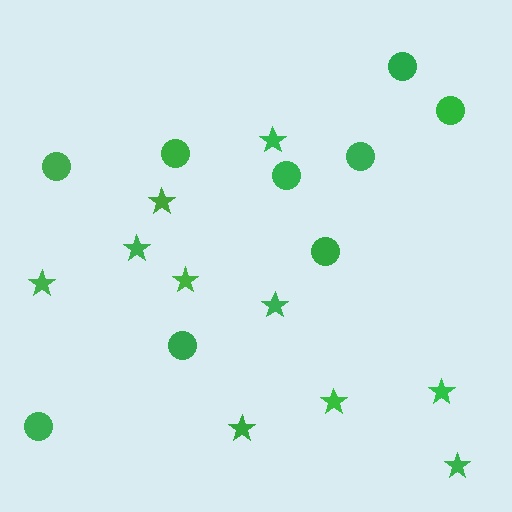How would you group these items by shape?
There are 2 groups: one group of circles (9) and one group of stars (10).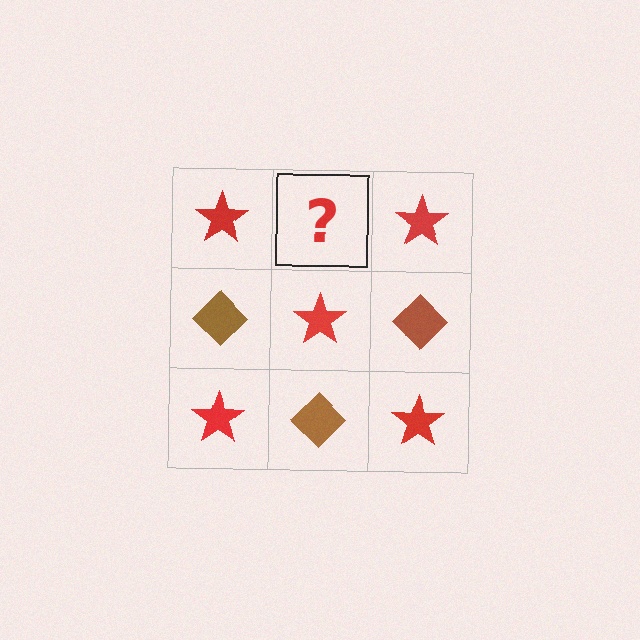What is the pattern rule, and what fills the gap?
The rule is that it alternates red star and brown diamond in a checkerboard pattern. The gap should be filled with a brown diamond.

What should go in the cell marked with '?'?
The missing cell should contain a brown diamond.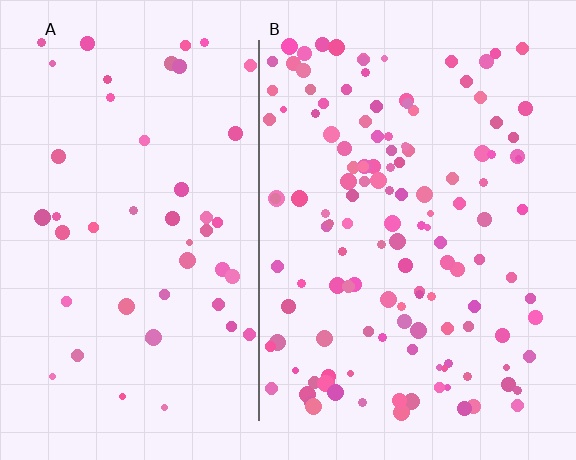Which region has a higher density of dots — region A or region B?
B (the right).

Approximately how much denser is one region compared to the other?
Approximately 2.7× — region B over region A.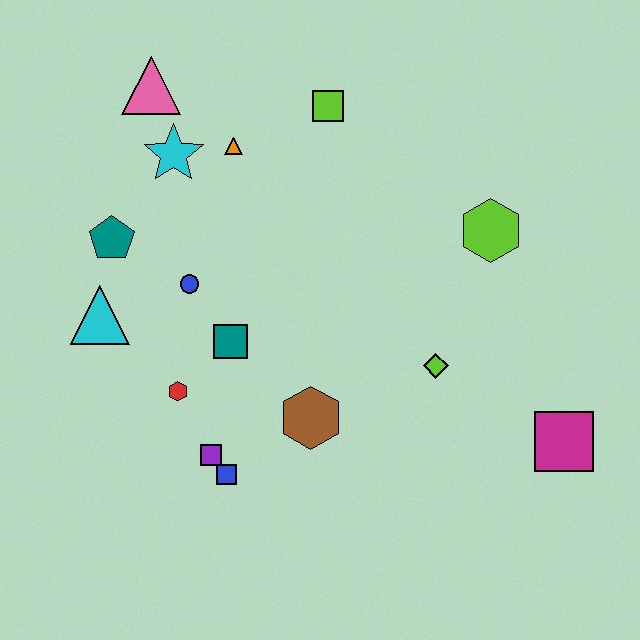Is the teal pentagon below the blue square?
No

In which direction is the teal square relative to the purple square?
The teal square is above the purple square.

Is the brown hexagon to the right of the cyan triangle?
Yes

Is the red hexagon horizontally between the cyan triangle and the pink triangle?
No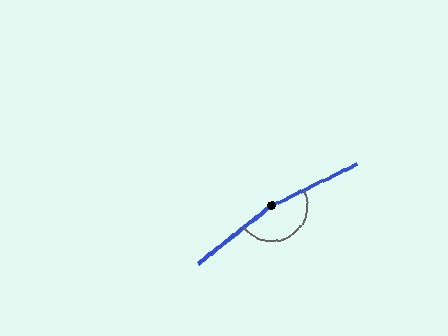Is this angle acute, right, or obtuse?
It is obtuse.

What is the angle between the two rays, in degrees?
Approximately 167 degrees.